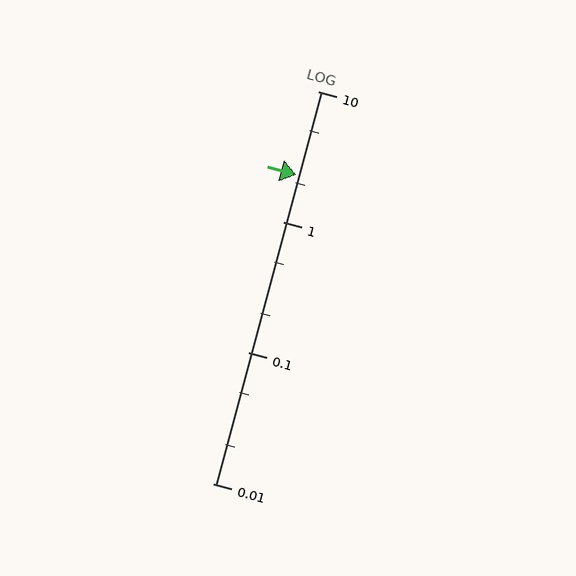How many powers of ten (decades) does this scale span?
The scale spans 3 decades, from 0.01 to 10.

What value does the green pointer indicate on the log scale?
The pointer indicates approximately 2.3.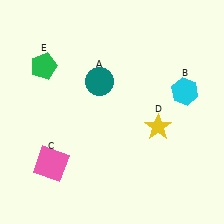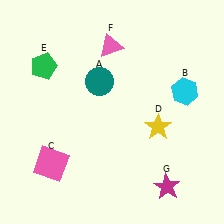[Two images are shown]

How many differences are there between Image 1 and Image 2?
There are 2 differences between the two images.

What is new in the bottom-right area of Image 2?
A magenta star (G) was added in the bottom-right area of Image 2.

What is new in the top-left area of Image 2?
A pink triangle (F) was added in the top-left area of Image 2.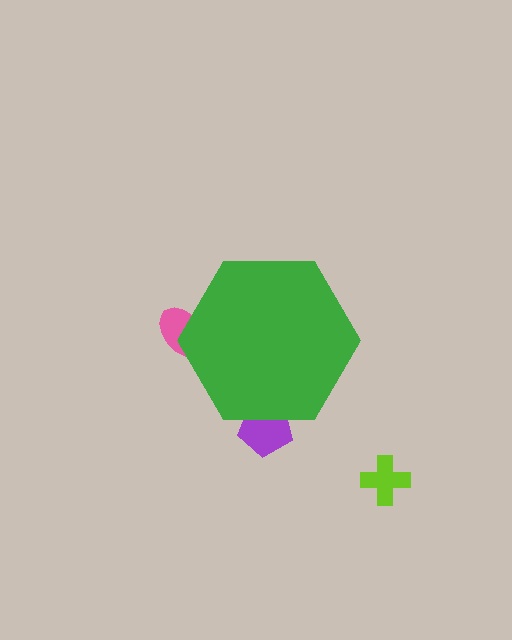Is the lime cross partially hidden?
No, the lime cross is fully visible.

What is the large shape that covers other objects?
A green hexagon.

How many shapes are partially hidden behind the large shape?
2 shapes are partially hidden.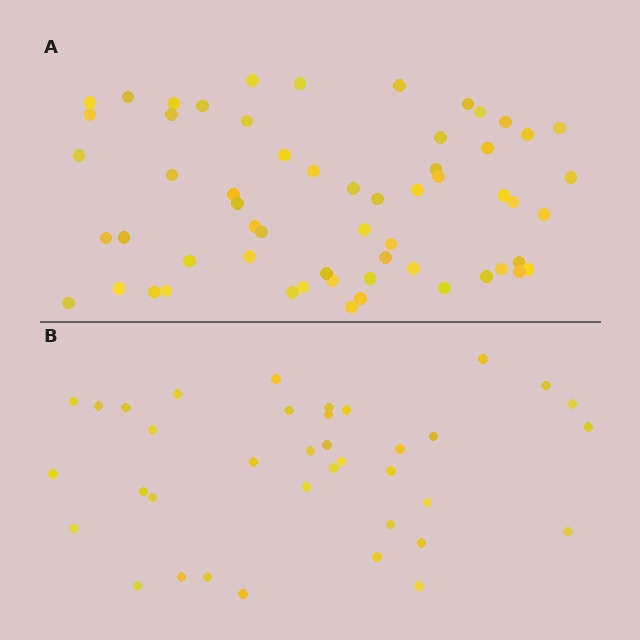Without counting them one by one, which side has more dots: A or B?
Region A (the top region) has more dots.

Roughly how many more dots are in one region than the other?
Region A has approximately 20 more dots than region B.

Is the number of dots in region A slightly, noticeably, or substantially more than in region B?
Region A has substantially more. The ratio is roughly 1.6 to 1.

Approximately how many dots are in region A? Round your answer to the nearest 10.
About 60 dots. (The exact count is 59, which rounds to 60.)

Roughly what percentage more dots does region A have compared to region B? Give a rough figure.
About 60% more.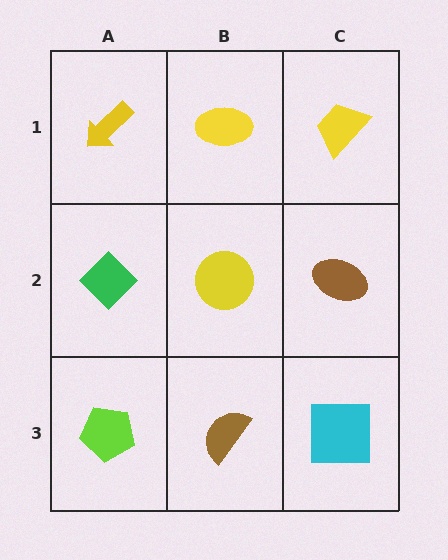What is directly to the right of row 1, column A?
A yellow ellipse.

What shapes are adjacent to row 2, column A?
A yellow arrow (row 1, column A), a lime pentagon (row 3, column A), a yellow circle (row 2, column B).